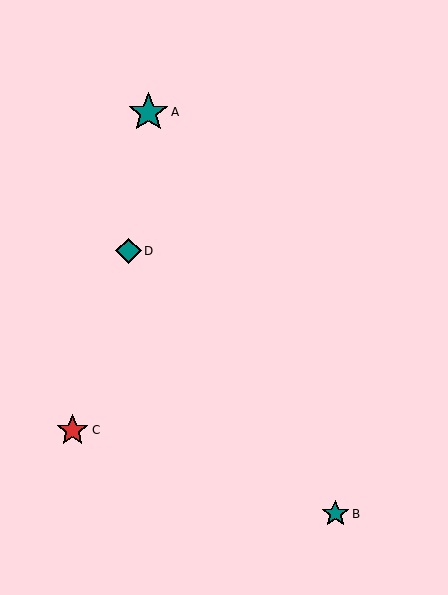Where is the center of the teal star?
The center of the teal star is at (148, 112).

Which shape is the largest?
The teal star (labeled A) is the largest.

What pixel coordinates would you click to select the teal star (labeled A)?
Click at (148, 112) to select the teal star A.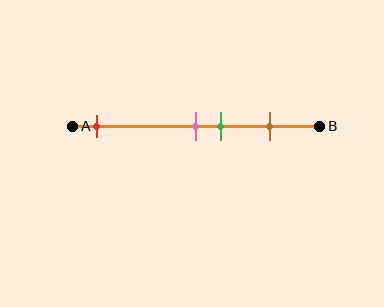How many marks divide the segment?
There are 4 marks dividing the segment.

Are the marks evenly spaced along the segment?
No, the marks are not evenly spaced.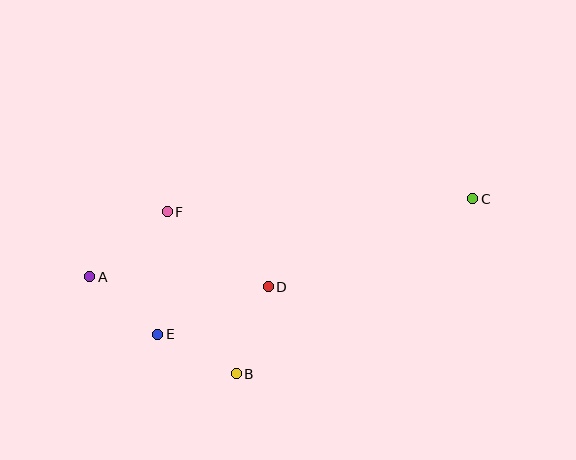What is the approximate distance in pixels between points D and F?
The distance between D and F is approximately 126 pixels.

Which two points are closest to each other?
Points B and E are closest to each other.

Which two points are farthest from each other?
Points A and C are farthest from each other.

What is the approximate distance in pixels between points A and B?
The distance between A and B is approximately 176 pixels.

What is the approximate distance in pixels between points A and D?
The distance between A and D is approximately 179 pixels.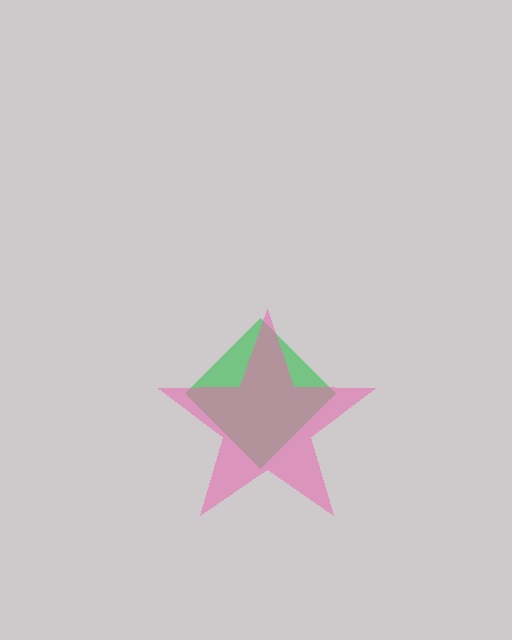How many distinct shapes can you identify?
There are 2 distinct shapes: a green diamond, a pink star.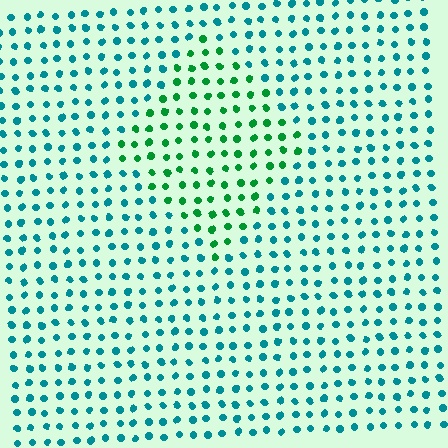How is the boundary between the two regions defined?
The boundary is defined purely by a slight shift in hue (about 45 degrees). Spacing, size, and orientation are identical on both sides.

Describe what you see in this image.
The image is filled with small teal elements in a uniform arrangement. A diamond-shaped region is visible where the elements are tinted to a slightly different hue, forming a subtle color boundary.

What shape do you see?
I see a diamond.